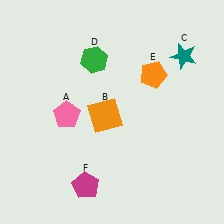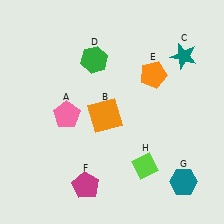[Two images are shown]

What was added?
A teal hexagon (G), a lime diamond (H) were added in Image 2.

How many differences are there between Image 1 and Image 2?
There are 2 differences between the two images.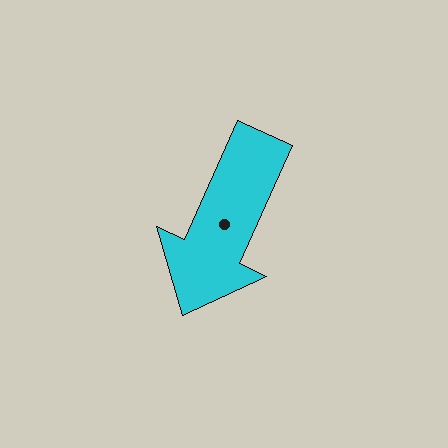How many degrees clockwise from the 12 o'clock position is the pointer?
Approximately 204 degrees.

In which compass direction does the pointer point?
Southwest.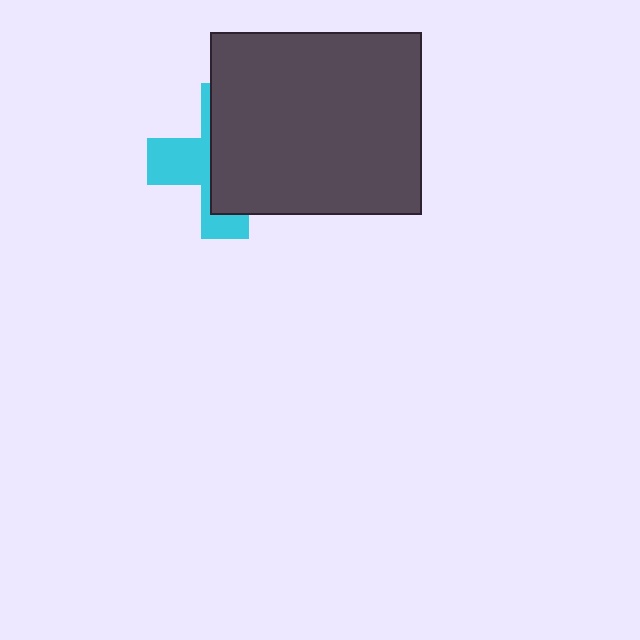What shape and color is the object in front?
The object in front is a dark gray rectangle.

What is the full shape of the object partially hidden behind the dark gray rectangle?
The partially hidden object is a cyan cross.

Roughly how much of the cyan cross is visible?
A small part of it is visible (roughly 38%).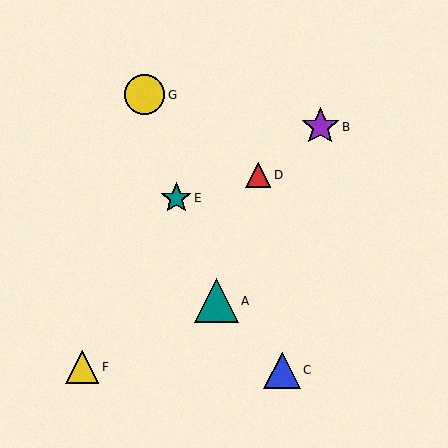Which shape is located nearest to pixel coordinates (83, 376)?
The yellow triangle (labeled F) at (82, 367) is nearest to that location.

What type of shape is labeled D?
Shape D is a red triangle.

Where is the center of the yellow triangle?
The center of the yellow triangle is at (82, 367).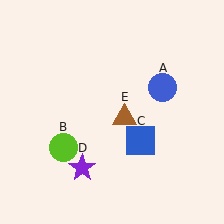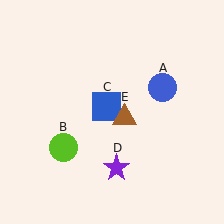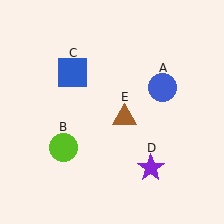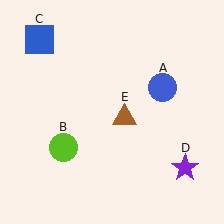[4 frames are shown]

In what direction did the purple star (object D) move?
The purple star (object D) moved right.